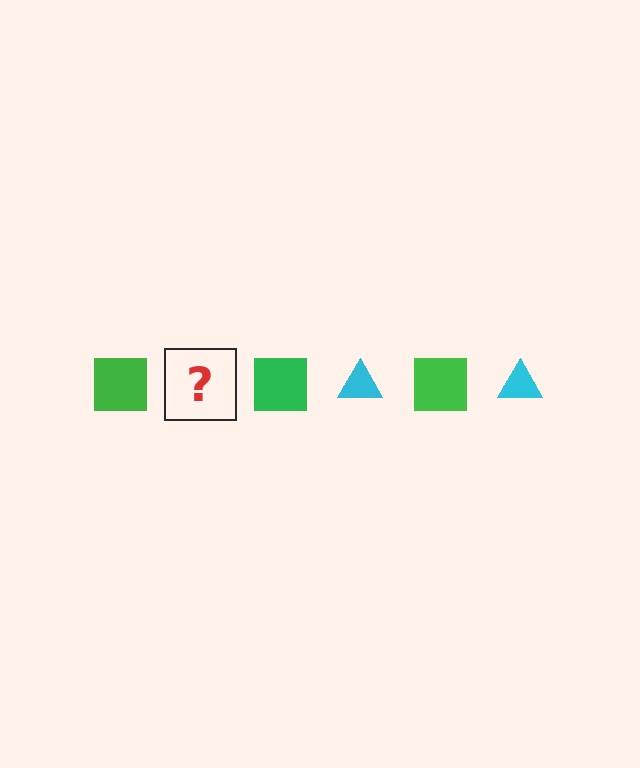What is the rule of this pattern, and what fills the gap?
The rule is that the pattern alternates between green square and cyan triangle. The gap should be filled with a cyan triangle.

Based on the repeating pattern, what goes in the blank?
The blank should be a cyan triangle.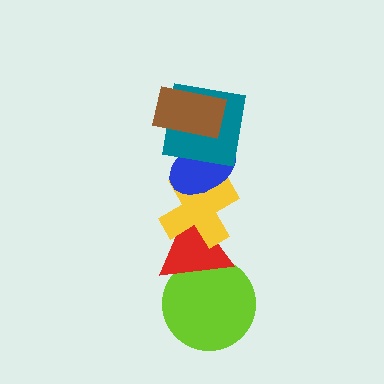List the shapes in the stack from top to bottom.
From top to bottom: the brown rectangle, the teal square, the blue ellipse, the yellow cross, the red triangle, the lime circle.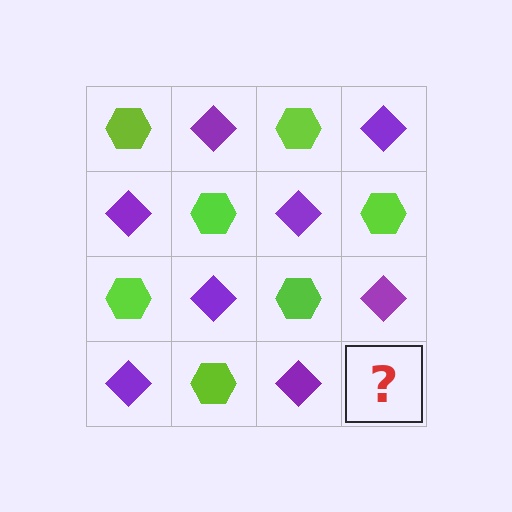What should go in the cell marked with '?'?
The missing cell should contain a lime hexagon.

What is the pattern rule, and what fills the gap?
The rule is that it alternates lime hexagon and purple diamond in a checkerboard pattern. The gap should be filled with a lime hexagon.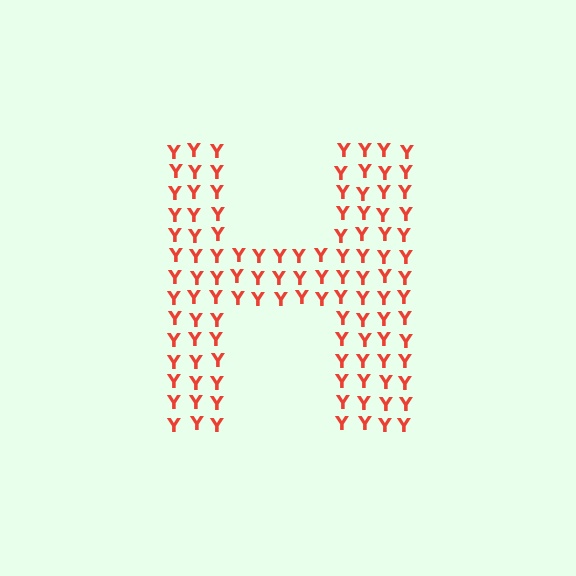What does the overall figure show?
The overall figure shows the letter H.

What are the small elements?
The small elements are letter Y's.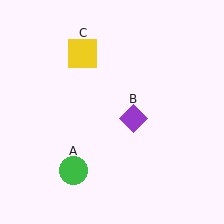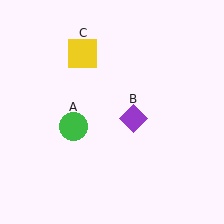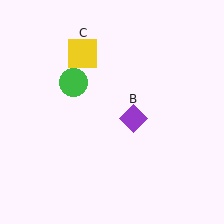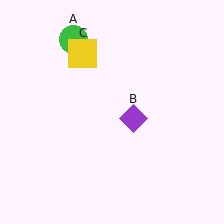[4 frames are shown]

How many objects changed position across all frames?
1 object changed position: green circle (object A).